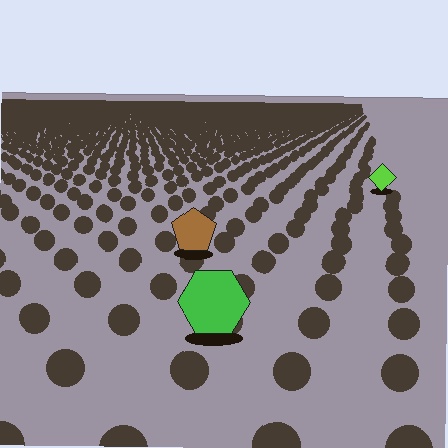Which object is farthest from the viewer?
The lime diamond is farthest from the viewer. It appears smaller and the ground texture around it is denser.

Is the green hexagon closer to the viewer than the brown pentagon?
Yes. The green hexagon is closer — you can tell from the texture gradient: the ground texture is coarser near it.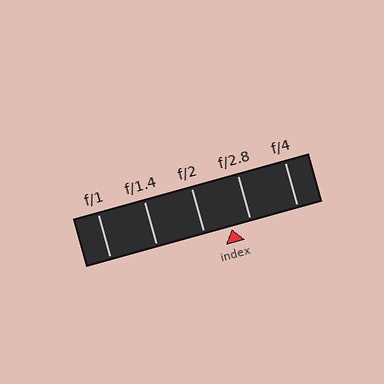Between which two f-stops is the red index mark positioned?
The index mark is between f/2 and f/2.8.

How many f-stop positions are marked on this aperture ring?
There are 5 f-stop positions marked.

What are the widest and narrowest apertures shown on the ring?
The widest aperture shown is f/1 and the narrowest is f/4.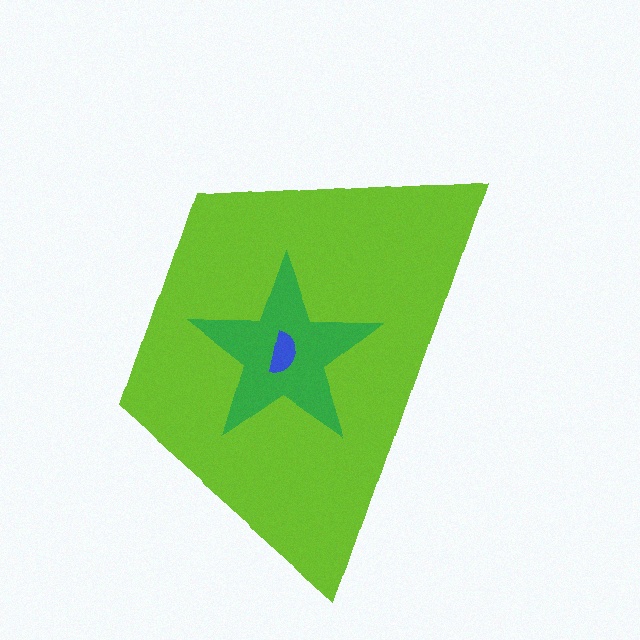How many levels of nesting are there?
3.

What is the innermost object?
The blue semicircle.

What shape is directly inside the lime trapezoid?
The green star.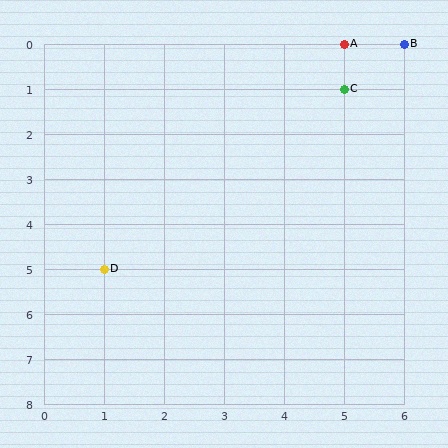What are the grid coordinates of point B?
Point B is at grid coordinates (6, 0).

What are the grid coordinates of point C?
Point C is at grid coordinates (5, 1).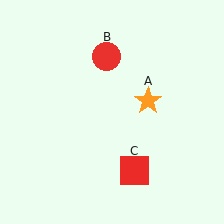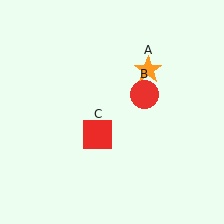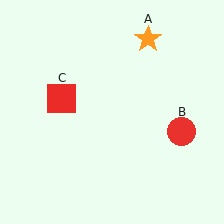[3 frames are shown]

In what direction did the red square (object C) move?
The red square (object C) moved up and to the left.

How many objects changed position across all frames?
3 objects changed position: orange star (object A), red circle (object B), red square (object C).